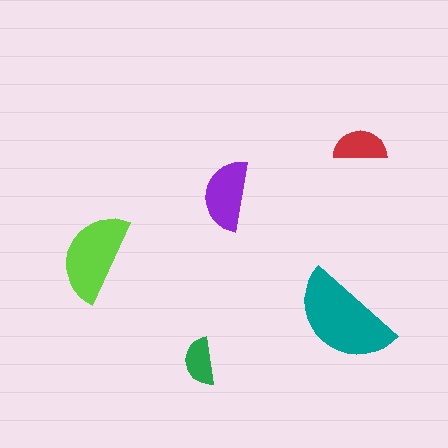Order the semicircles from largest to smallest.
the teal one, the lime one, the purple one, the red one, the green one.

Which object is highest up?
The red semicircle is topmost.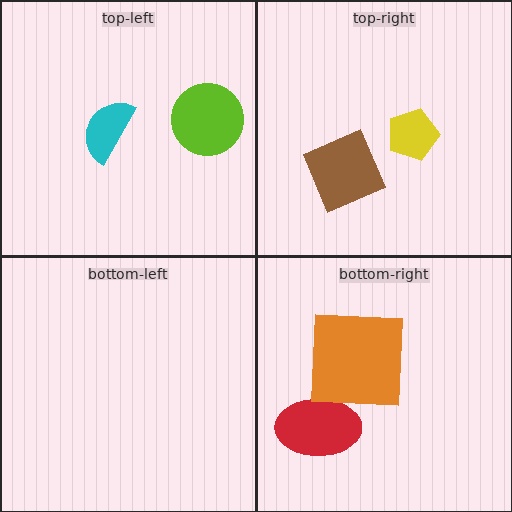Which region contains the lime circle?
The top-left region.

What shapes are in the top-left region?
The lime circle, the cyan semicircle.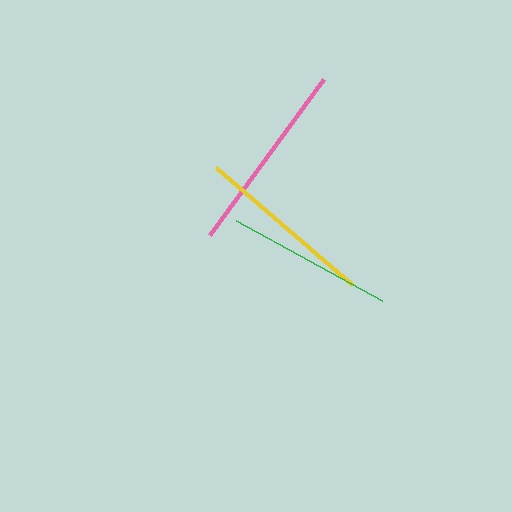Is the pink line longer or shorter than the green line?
The pink line is longer than the green line.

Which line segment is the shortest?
The green line is the shortest at approximately 167 pixels.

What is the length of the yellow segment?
The yellow segment is approximately 180 pixels long.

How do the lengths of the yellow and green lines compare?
The yellow and green lines are approximately the same length.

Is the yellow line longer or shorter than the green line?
The yellow line is longer than the green line.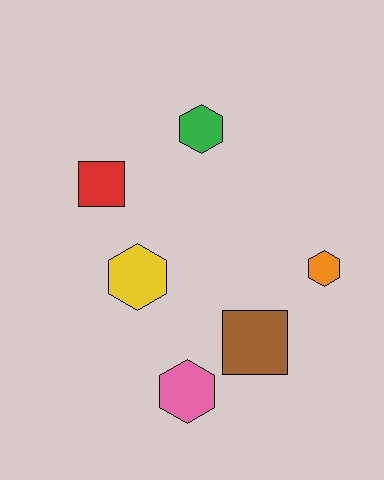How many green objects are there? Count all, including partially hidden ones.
There is 1 green object.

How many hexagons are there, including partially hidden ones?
There are 4 hexagons.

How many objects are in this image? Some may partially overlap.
There are 6 objects.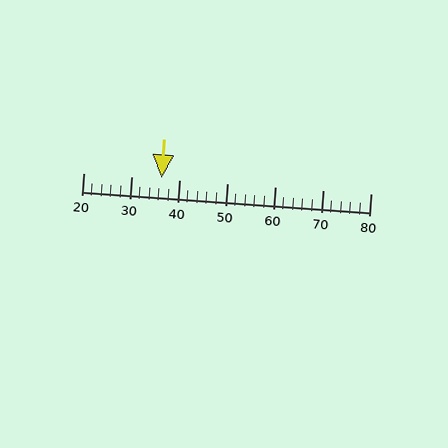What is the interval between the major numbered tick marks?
The major tick marks are spaced 10 units apart.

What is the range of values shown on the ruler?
The ruler shows values from 20 to 80.